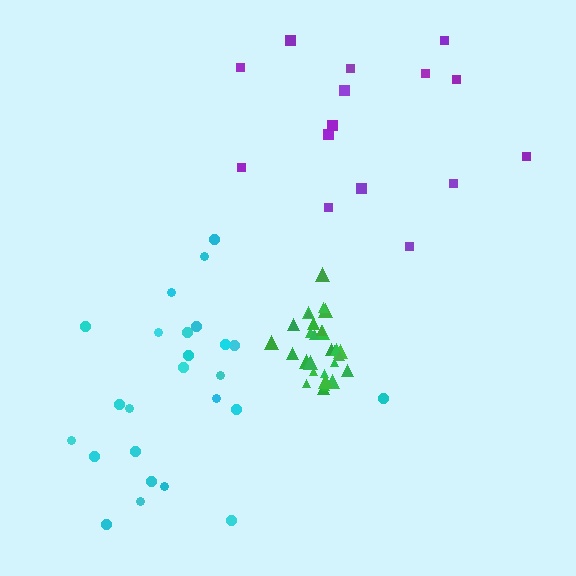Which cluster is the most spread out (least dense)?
Purple.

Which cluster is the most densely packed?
Green.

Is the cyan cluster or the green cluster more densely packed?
Green.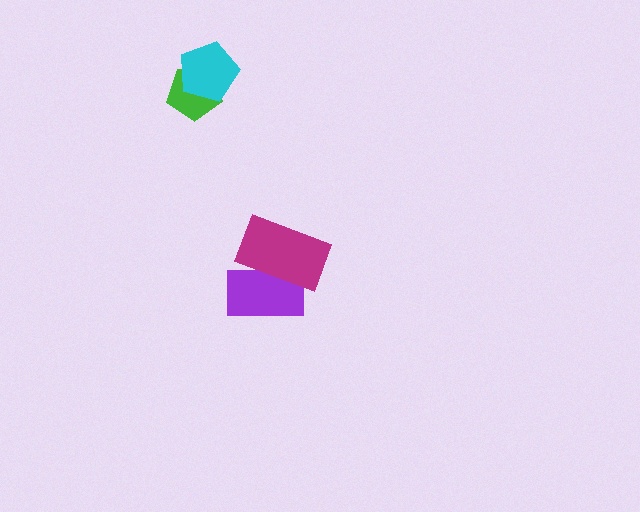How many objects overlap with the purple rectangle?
1 object overlaps with the purple rectangle.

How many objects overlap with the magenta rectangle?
1 object overlaps with the magenta rectangle.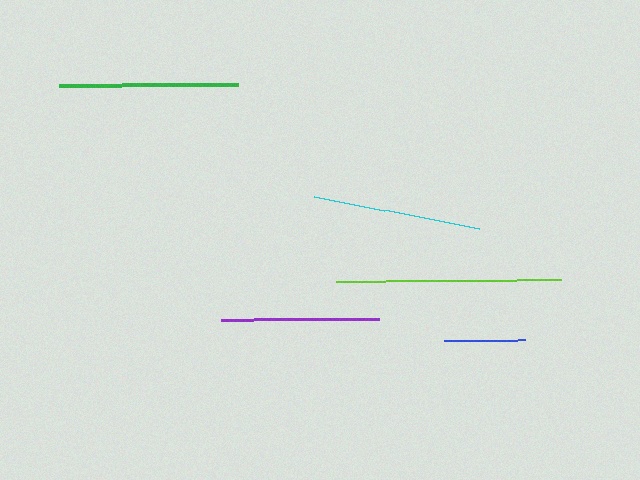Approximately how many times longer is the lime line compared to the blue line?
The lime line is approximately 2.8 times the length of the blue line.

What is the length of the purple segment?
The purple segment is approximately 158 pixels long.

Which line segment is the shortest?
The blue line is the shortest at approximately 81 pixels.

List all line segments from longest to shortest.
From longest to shortest: lime, green, cyan, purple, blue.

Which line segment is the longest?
The lime line is the longest at approximately 225 pixels.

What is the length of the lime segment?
The lime segment is approximately 225 pixels long.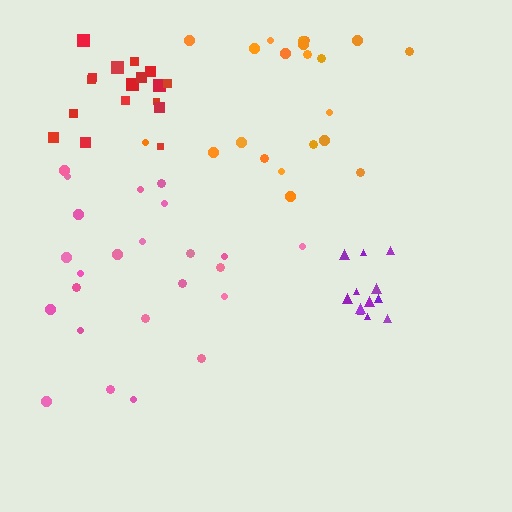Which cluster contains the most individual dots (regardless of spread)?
Pink (24).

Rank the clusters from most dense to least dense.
red, purple, orange, pink.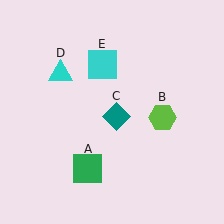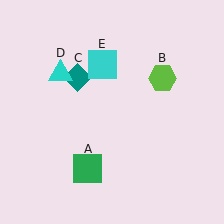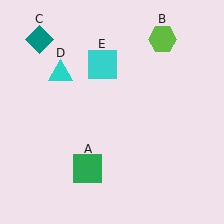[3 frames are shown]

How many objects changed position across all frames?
2 objects changed position: lime hexagon (object B), teal diamond (object C).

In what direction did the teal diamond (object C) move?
The teal diamond (object C) moved up and to the left.